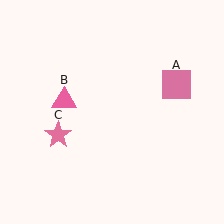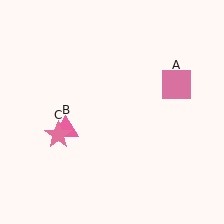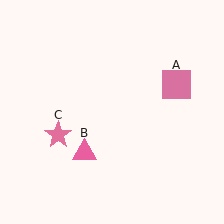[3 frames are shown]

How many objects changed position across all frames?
1 object changed position: pink triangle (object B).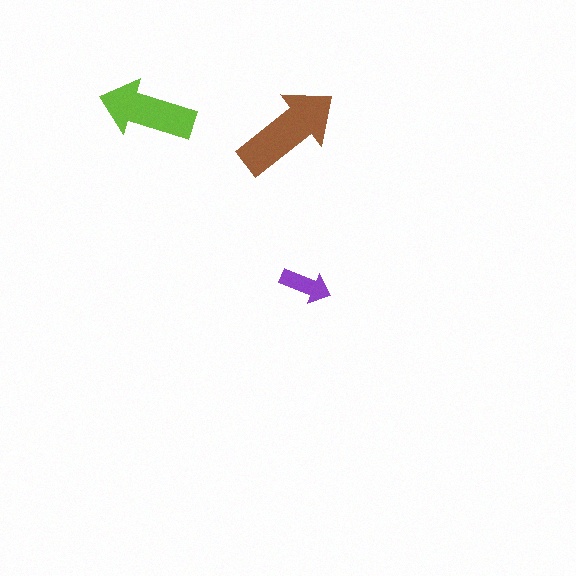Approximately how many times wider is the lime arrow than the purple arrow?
About 2 times wider.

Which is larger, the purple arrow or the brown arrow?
The brown one.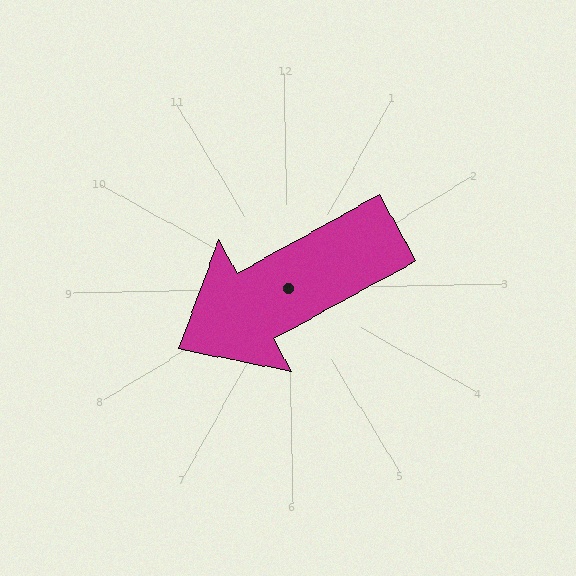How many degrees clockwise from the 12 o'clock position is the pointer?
Approximately 242 degrees.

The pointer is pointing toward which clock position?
Roughly 8 o'clock.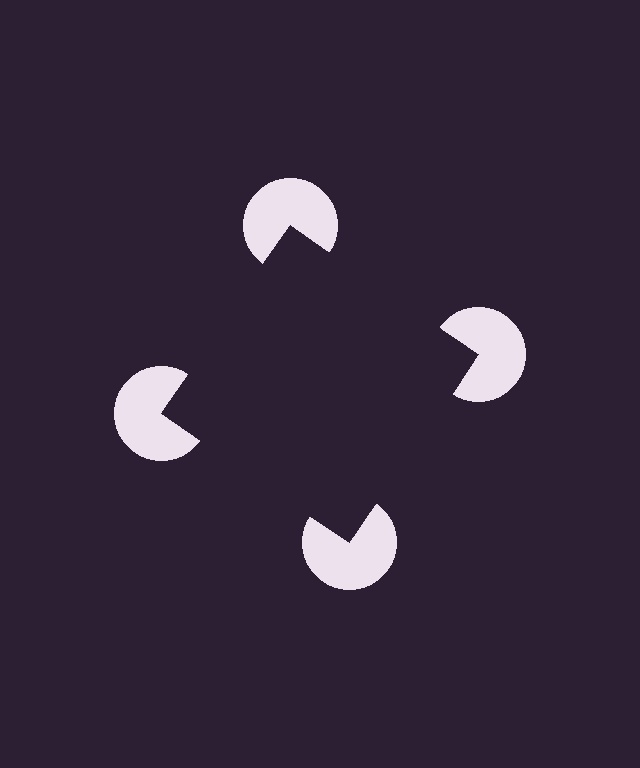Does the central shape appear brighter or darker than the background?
It typically appears slightly darker than the background, even though no actual brightness change is drawn.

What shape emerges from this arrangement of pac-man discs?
An illusory square — its edges are inferred from the aligned wedge cuts in the pac-man discs, not physically drawn.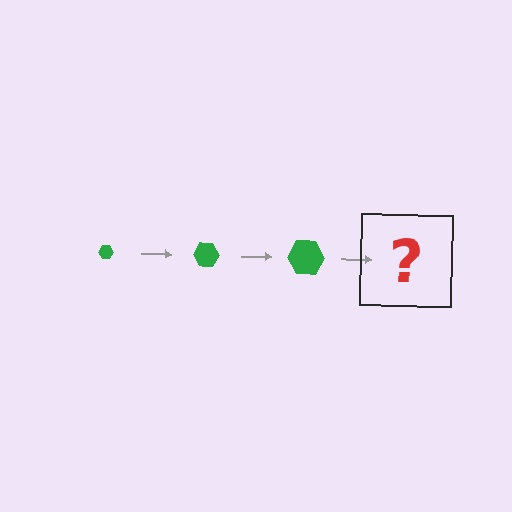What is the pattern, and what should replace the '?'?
The pattern is that the hexagon gets progressively larger each step. The '?' should be a green hexagon, larger than the previous one.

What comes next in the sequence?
The next element should be a green hexagon, larger than the previous one.